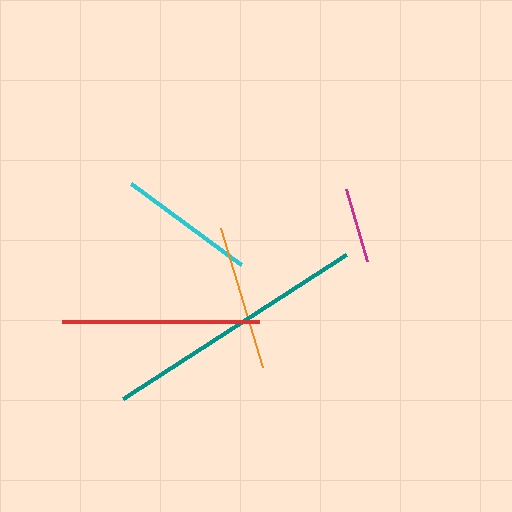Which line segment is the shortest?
The magenta line is the shortest at approximately 75 pixels.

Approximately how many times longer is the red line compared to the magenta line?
The red line is approximately 2.6 times the length of the magenta line.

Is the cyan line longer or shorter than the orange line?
The orange line is longer than the cyan line.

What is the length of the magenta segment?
The magenta segment is approximately 75 pixels long.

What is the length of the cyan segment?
The cyan segment is approximately 136 pixels long.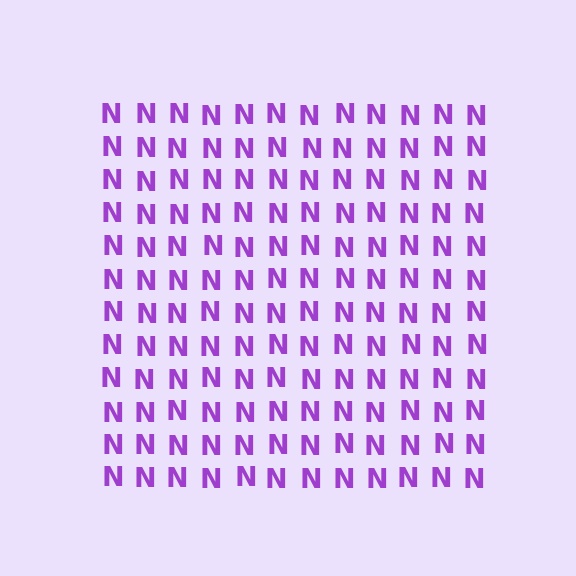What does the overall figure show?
The overall figure shows a square.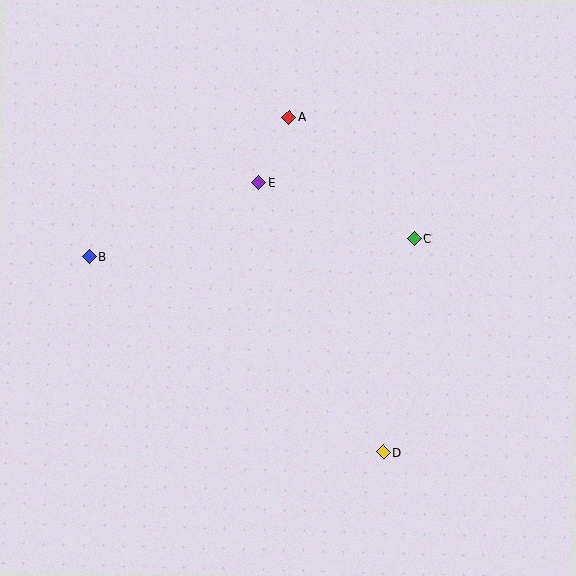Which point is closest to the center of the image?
Point E at (258, 183) is closest to the center.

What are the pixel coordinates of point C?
Point C is at (415, 238).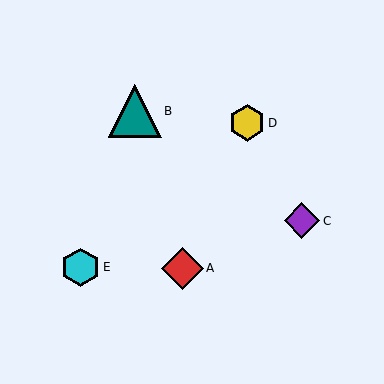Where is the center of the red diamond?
The center of the red diamond is at (182, 268).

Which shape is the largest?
The teal triangle (labeled B) is the largest.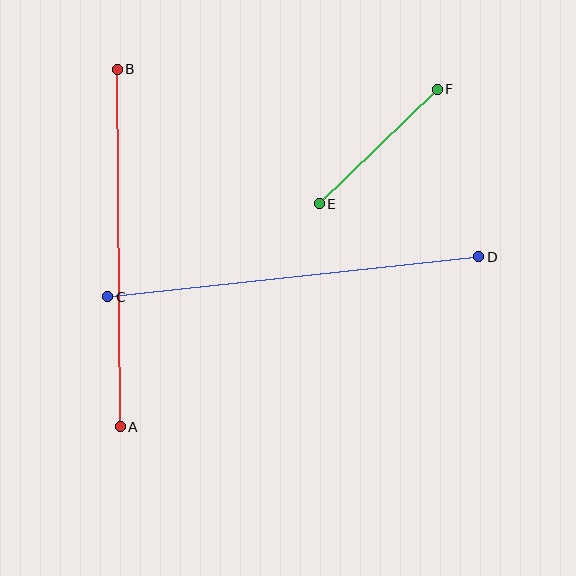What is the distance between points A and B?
The distance is approximately 357 pixels.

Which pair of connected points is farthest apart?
Points C and D are farthest apart.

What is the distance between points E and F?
The distance is approximately 165 pixels.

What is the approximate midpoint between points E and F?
The midpoint is at approximately (378, 146) pixels.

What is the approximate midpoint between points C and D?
The midpoint is at approximately (293, 277) pixels.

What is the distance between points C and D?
The distance is approximately 373 pixels.